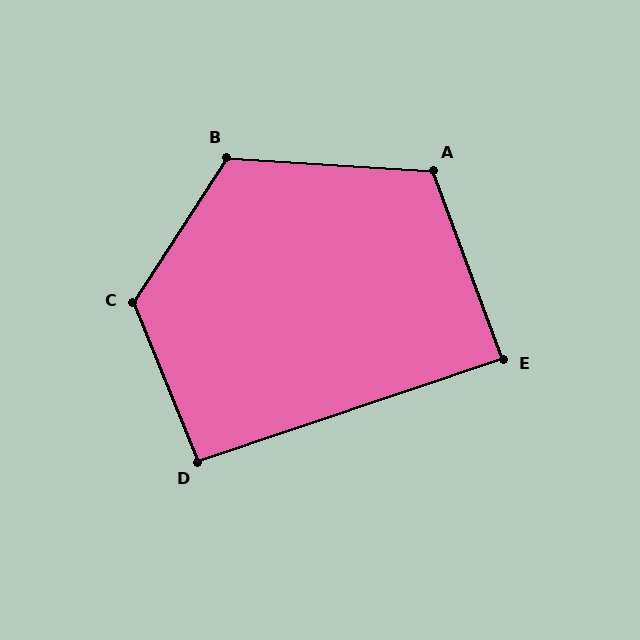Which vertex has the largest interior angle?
C, at approximately 125 degrees.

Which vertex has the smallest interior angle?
E, at approximately 88 degrees.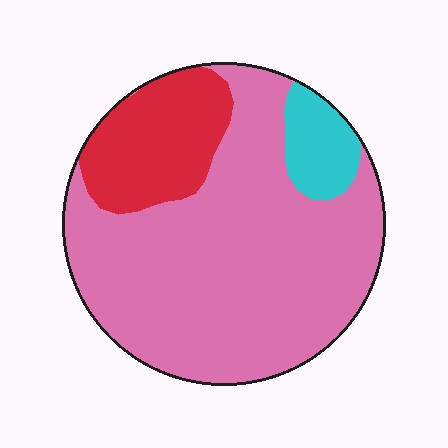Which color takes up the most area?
Pink, at roughly 70%.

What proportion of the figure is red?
Red takes up about one fifth (1/5) of the figure.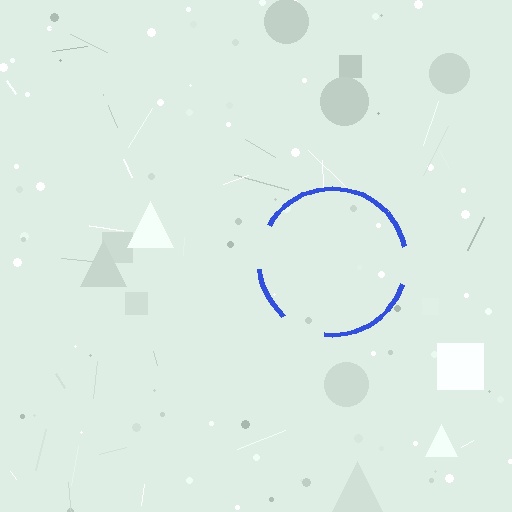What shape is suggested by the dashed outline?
The dashed outline suggests a circle.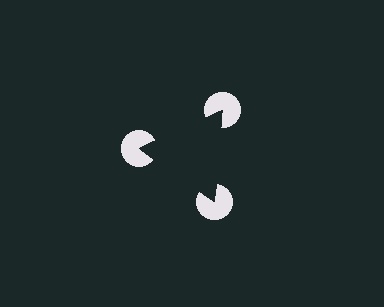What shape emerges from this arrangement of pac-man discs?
An illusory triangle — its edges are inferred from the aligned wedge cuts in the pac-man discs, not physically drawn.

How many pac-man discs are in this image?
There are 3 — one at each vertex of the illusory triangle.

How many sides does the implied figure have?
3 sides.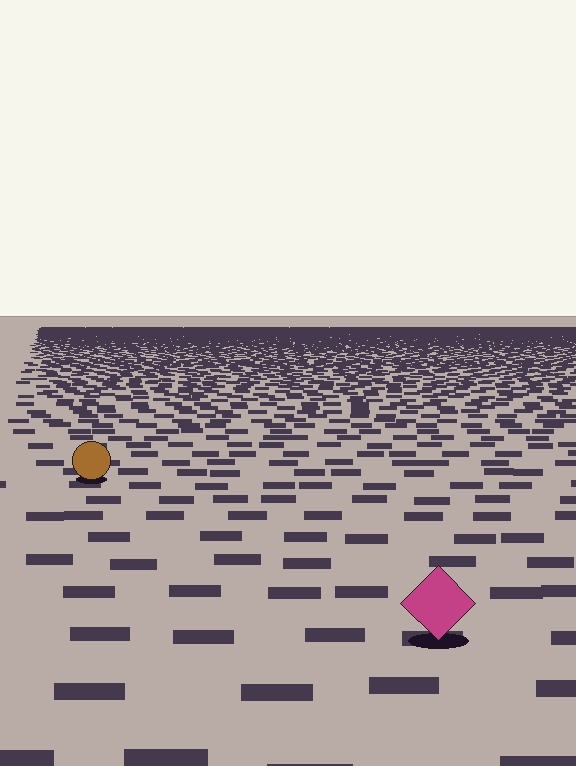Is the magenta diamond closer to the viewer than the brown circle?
Yes. The magenta diamond is closer — you can tell from the texture gradient: the ground texture is coarser near it.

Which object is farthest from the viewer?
The brown circle is farthest from the viewer. It appears smaller and the ground texture around it is denser.